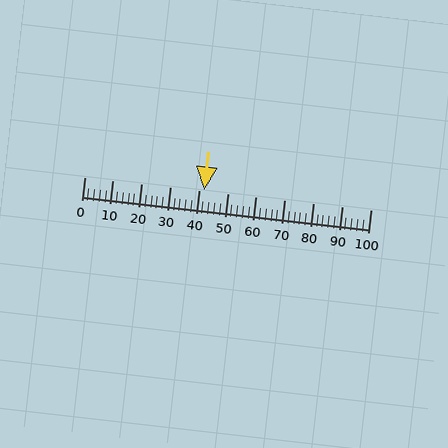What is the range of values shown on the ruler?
The ruler shows values from 0 to 100.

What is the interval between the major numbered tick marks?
The major tick marks are spaced 10 units apart.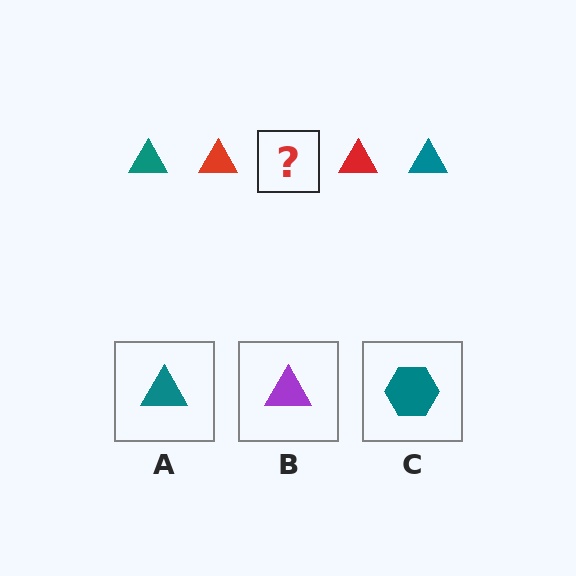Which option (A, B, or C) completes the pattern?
A.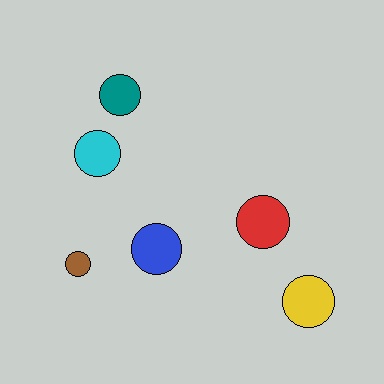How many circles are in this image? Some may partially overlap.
There are 6 circles.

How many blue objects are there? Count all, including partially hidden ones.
There is 1 blue object.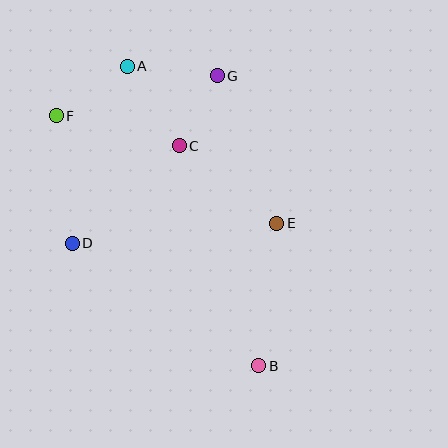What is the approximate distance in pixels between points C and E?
The distance between C and E is approximately 124 pixels.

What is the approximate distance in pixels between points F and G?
The distance between F and G is approximately 166 pixels.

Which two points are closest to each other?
Points C and G are closest to each other.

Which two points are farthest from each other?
Points A and B are farthest from each other.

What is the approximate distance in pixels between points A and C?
The distance between A and C is approximately 95 pixels.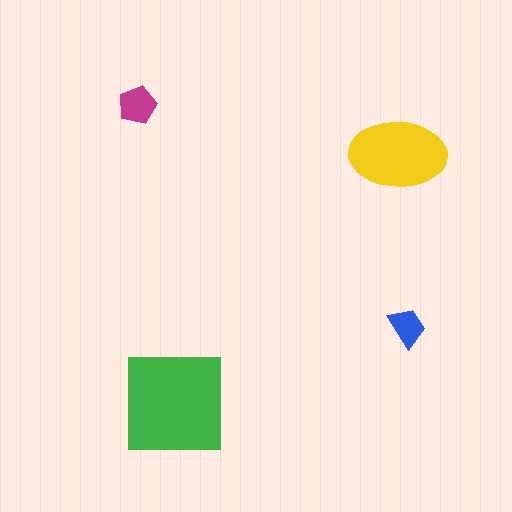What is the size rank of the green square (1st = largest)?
1st.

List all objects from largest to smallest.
The green square, the yellow ellipse, the magenta pentagon, the blue trapezoid.